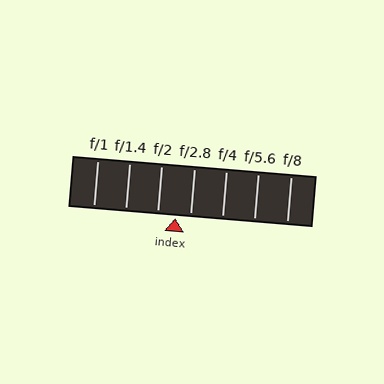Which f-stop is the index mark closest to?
The index mark is closest to f/2.8.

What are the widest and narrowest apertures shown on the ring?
The widest aperture shown is f/1 and the narrowest is f/8.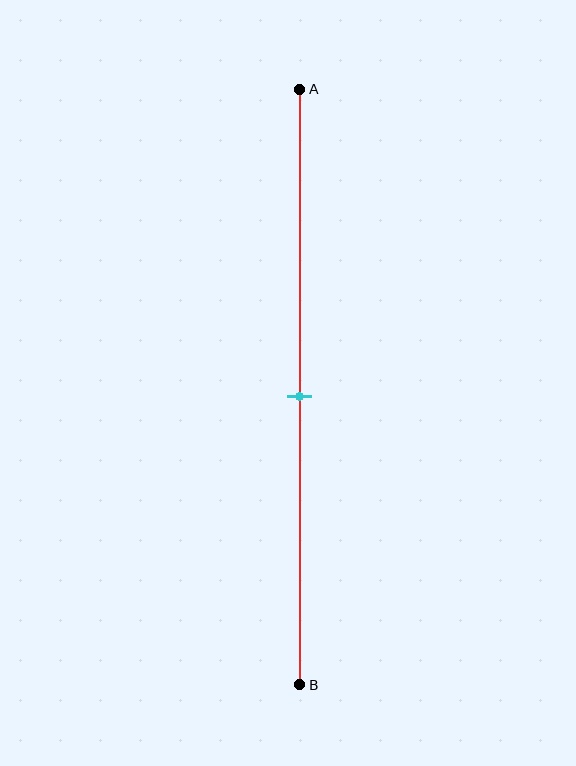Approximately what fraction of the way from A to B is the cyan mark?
The cyan mark is approximately 50% of the way from A to B.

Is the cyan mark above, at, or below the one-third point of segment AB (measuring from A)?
The cyan mark is below the one-third point of segment AB.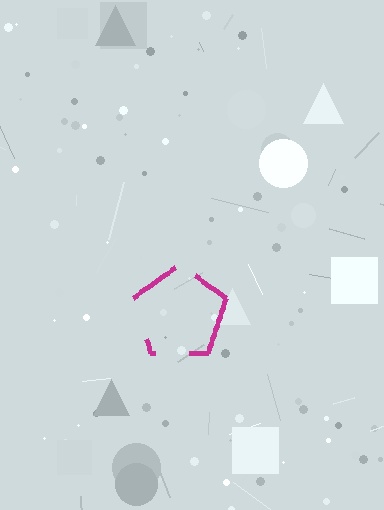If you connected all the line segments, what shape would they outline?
They would outline a pentagon.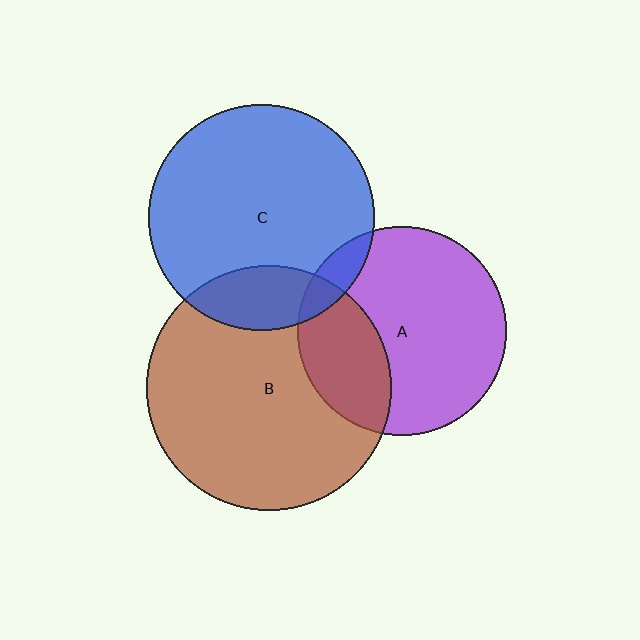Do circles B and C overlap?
Yes.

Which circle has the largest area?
Circle B (brown).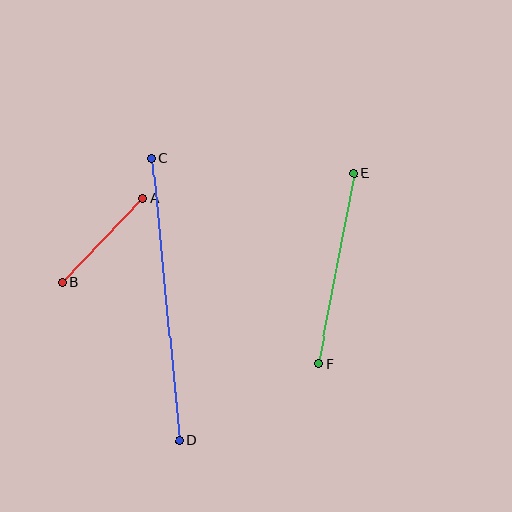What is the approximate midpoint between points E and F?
The midpoint is at approximately (336, 268) pixels.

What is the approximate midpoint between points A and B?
The midpoint is at approximately (102, 240) pixels.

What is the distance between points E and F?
The distance is approximately 193 pixels.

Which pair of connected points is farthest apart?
Points C and D are farthest apart.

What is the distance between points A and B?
The distance is approximately 117 pixels.